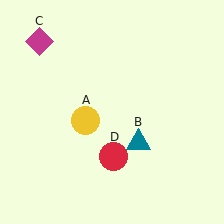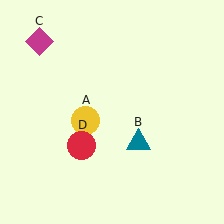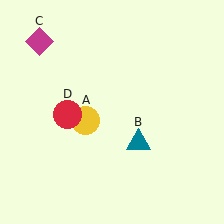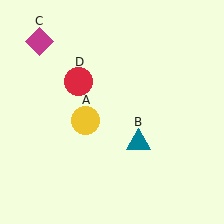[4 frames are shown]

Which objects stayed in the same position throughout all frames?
Yellow circle (object A) and teal triangle (object B) and magenta diamond (object C) remained stationary.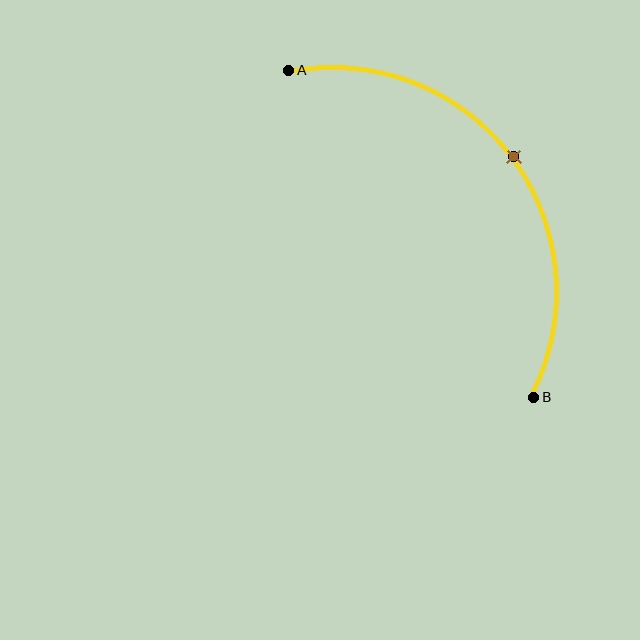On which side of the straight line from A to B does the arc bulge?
The arc bulges above and to the right of the straight line connecting A and B.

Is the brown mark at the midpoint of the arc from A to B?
Yes. The brown mark lies on the arc at equal arc-length from both A and B — it is the arc midpoint.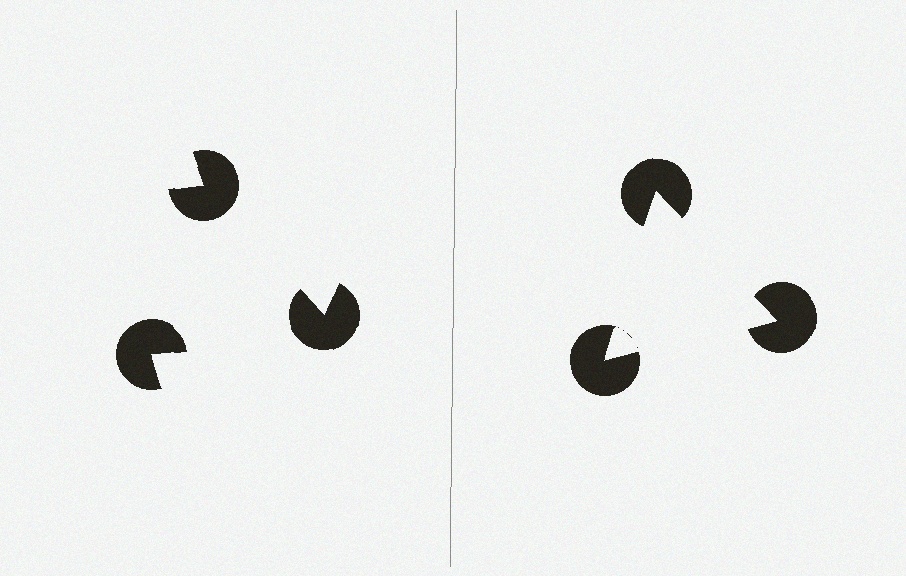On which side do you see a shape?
An illusory triangle appears on the right side. On the left side the wedge cuts are rotated, so no coherent shape forms.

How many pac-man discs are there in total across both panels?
6 — 3 on each side.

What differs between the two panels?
The pac-man discs are positioned identically on both sides; only the wedge orientations differ. On the right they align to a triangle; on the left they are misaligned.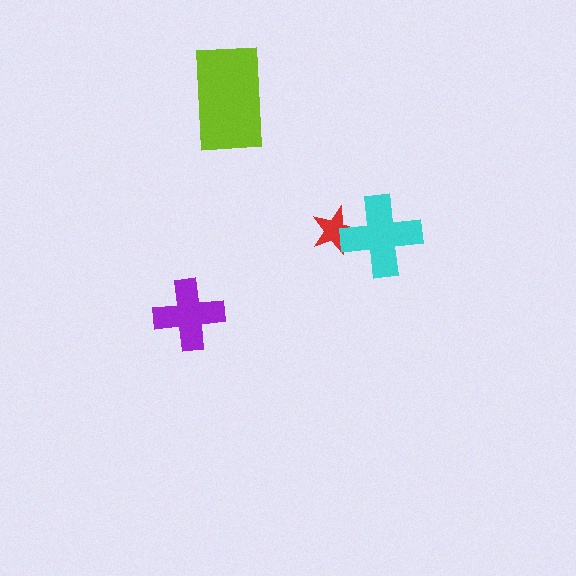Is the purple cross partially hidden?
No, no other shape covers it.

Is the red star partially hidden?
Yes, it is partially covered by another shape.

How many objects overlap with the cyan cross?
1 object overlaps with the cyan cross.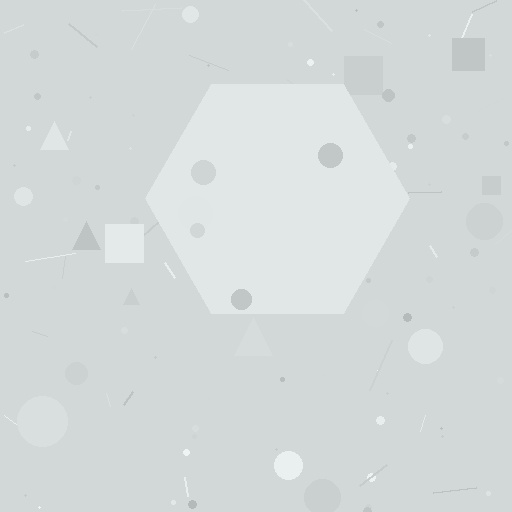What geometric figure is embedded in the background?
A hexagon is embedded in the background.